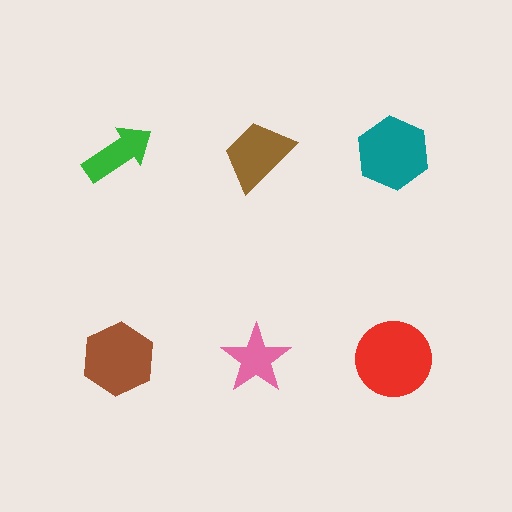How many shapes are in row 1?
3 shapes.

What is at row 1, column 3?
A teal hexagon.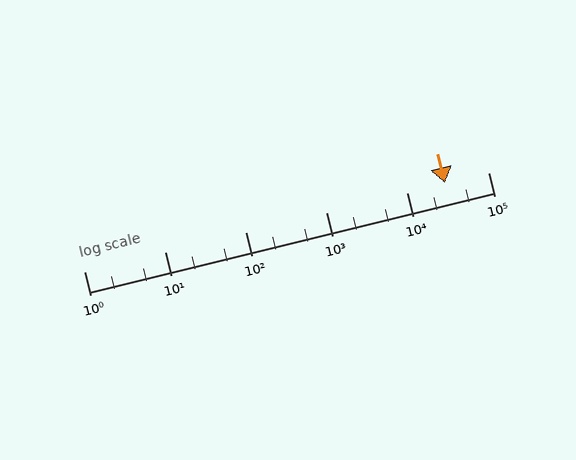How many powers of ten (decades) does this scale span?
The scale spans 5 decades, from 1 to 100000.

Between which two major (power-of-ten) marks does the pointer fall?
The pointer is between 10000 and 100000.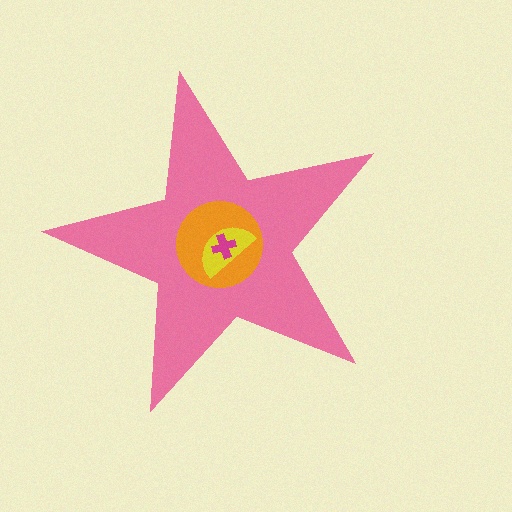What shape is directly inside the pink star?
The orange circle.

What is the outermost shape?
The pink star.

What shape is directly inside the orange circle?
The yellow semicircle.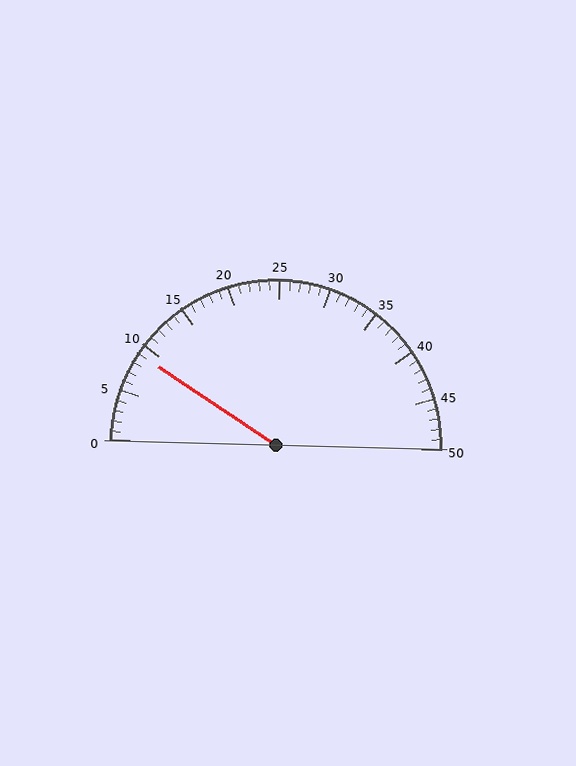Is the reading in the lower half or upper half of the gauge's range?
The reading is in the lower half of the range (0 to 50).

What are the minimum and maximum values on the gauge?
The gauge ranges from 0 to 50.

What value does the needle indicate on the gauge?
The needle indicates approximately 9.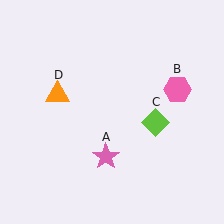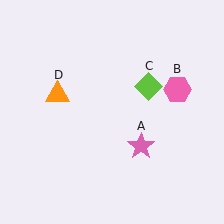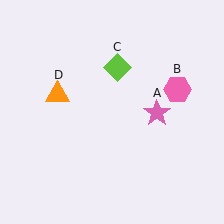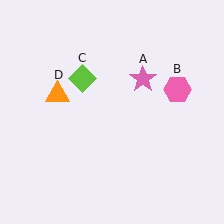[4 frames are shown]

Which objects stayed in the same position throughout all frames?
Pink hexagon (object B) and orange triangle (object D) remained stationary.